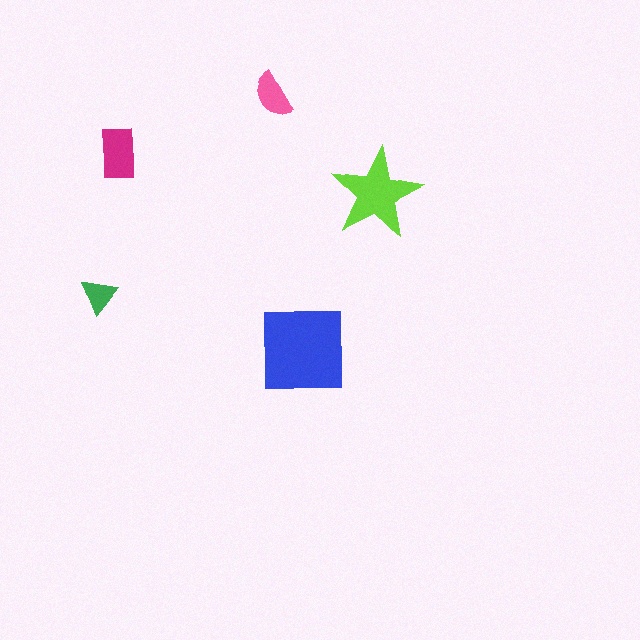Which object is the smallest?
The green triangle.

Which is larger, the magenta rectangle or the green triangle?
The magenta rectangle.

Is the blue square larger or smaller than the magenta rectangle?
Larger.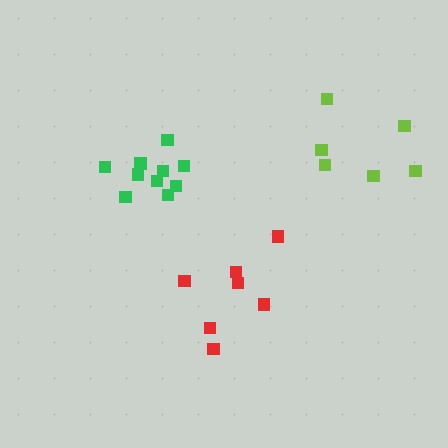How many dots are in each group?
Group 1: 10 dots, Group 2: 7 dots, Group 3: 6 dots (23 total).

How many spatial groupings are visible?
There are 3 spatial groupings.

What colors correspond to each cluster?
The clusters are colored: green, red, lime.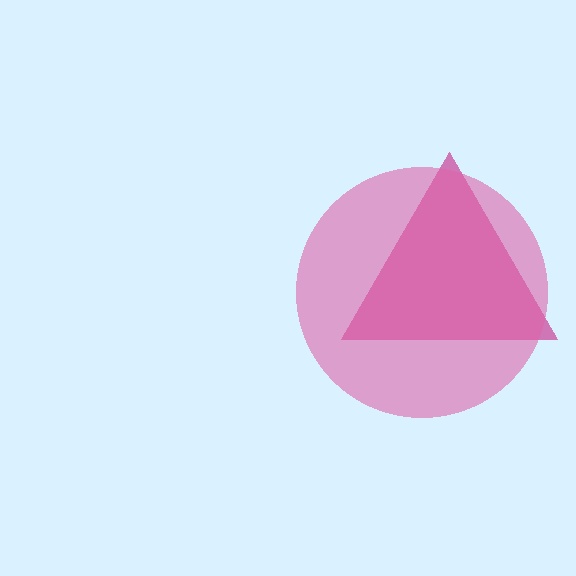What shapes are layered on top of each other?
The layered shapes are: a magenta triangle, a pink circle.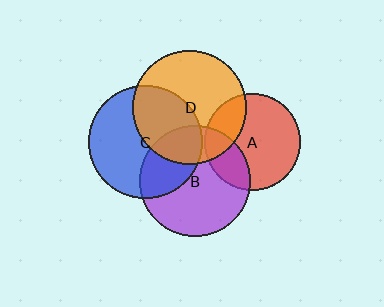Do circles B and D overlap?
Yes.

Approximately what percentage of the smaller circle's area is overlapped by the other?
Approximately 25%.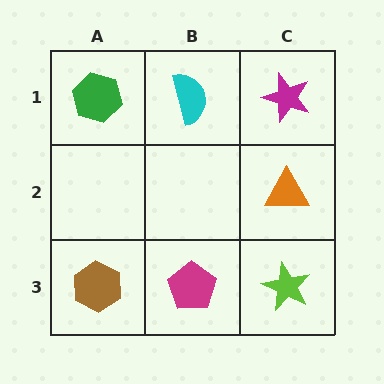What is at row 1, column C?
A magenta star.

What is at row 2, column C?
An orange triangle.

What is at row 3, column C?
A lime star.